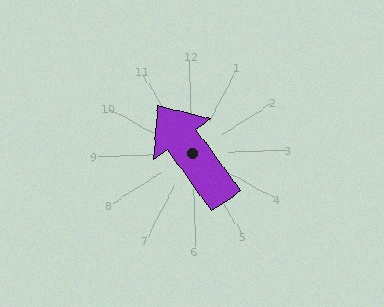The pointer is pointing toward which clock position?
Roughly 11 o'clock.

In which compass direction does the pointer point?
Northwest.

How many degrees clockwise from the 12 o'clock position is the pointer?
Approximately 326 degrees.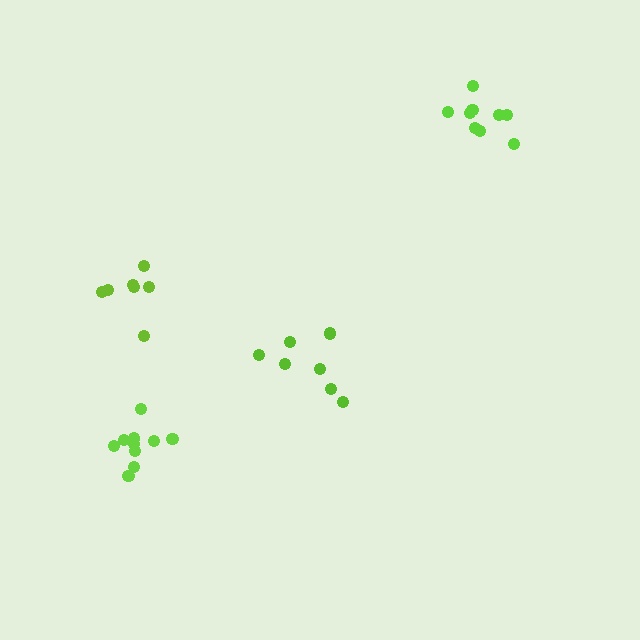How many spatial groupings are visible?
There are 4 spatial groupings.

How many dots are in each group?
Group 1: 7 dots, Group 2: 10 dots, Group 3: 7 dots, Group 4: 9 dots (33 total).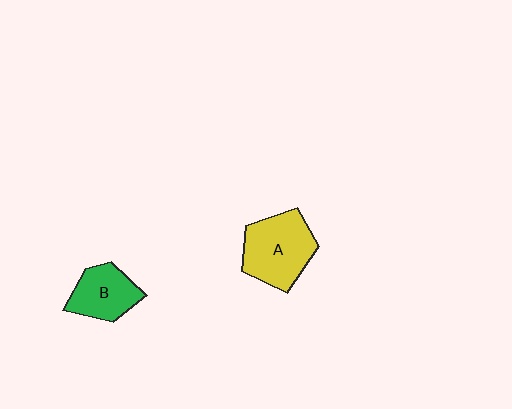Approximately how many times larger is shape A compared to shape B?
Approximately 1.4 times.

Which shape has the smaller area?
Shape B (green).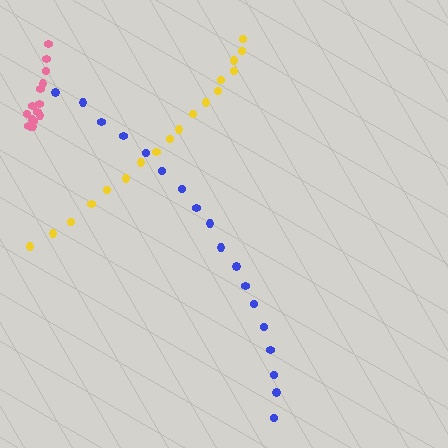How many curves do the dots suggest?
There are 3 distinct paths.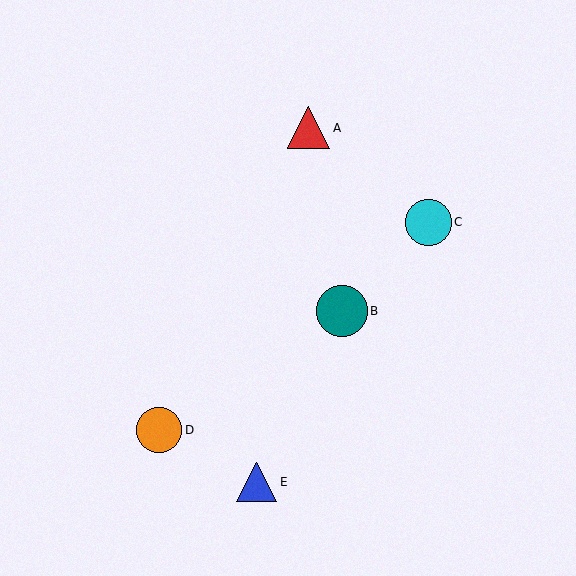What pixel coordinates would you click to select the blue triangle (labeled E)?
Click at (257, 482) to select the blue triangle E.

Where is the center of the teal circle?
The center of the teal circle is at (342, 311).